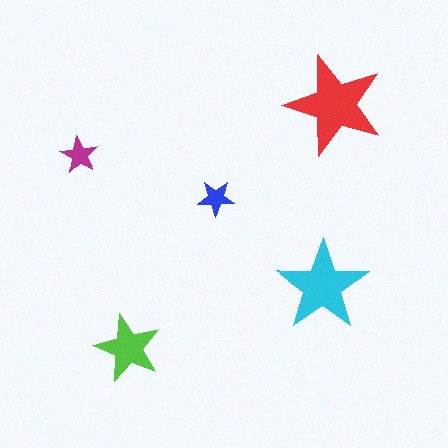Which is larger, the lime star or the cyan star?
The cyan one.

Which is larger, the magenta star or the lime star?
The lime one.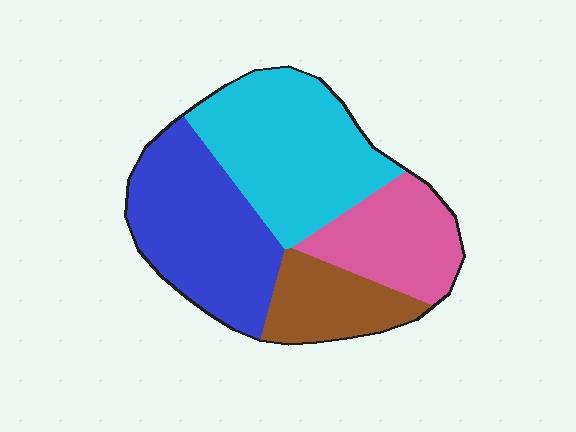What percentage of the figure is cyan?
Cyan covers 34% of the figure.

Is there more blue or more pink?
Blue.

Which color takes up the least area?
Brown, at roughly 15%.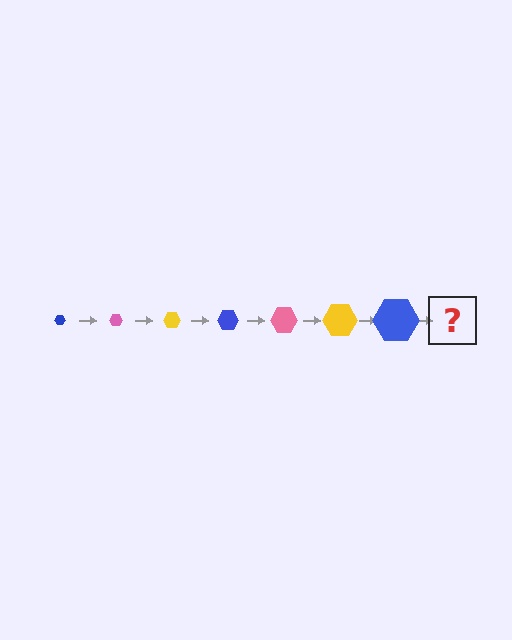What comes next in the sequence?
The next element should be a pink hexagon, larger than the previous one.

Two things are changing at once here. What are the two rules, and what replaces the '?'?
The two rules are that the hexagon grows larger each step and the color cycles through blue, pink, and yellow. The '?' should be a pink hexagon, larger than the previous one.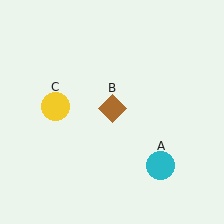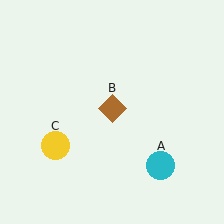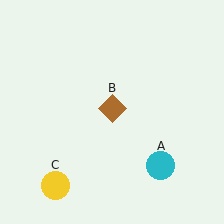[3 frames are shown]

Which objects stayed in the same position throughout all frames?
Cyan circle (object A) and brown diamond (object B) remained stationary.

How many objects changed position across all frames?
1 object changed position: yellow circle (object C).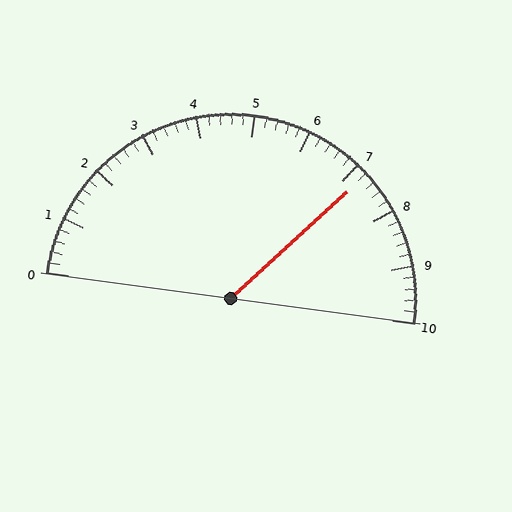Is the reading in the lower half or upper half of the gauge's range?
The reading is in the upper half of the range (0 to 10).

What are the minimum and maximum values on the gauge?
The gauge ranges from 0 to 10.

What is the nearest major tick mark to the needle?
The nearest major tick mark is 7.